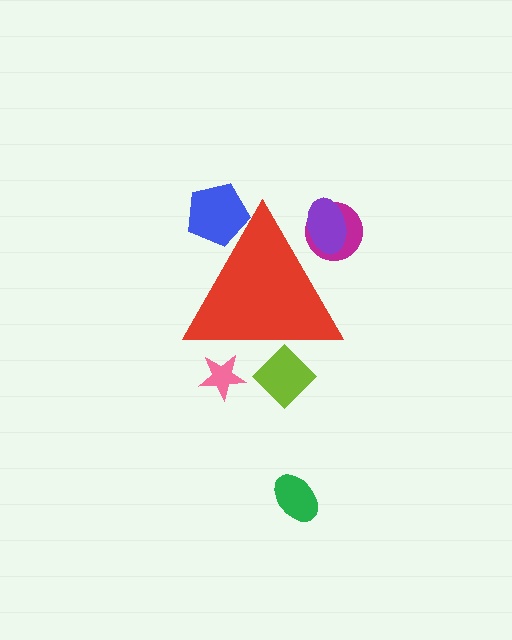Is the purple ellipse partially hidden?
Yes, the purple ellipse is partially hidden behind the red triangle.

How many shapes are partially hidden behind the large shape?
5 shapes are partially hidden.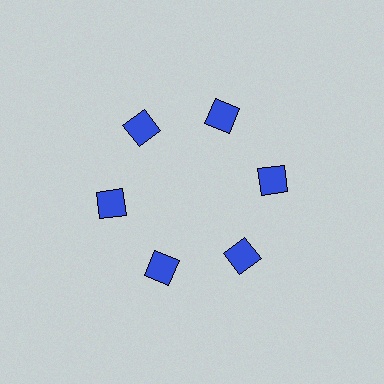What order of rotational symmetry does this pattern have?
This pattern has 6-fold rotational symmetry.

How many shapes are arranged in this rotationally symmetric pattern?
There are 6 shapes, arranged in 6 groups of 1.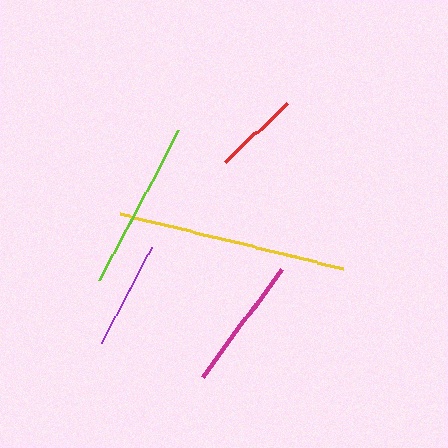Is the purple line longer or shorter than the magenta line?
The magenta line is longer than the purple line.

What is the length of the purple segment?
The purple segment is approximately 108 pixels long.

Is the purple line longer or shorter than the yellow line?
The yellow line is longer than the purple line.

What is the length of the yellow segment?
The yellow segment is approximately 230 pixels long.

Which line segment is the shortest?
The red line is the shortest at approximately 85 pixels.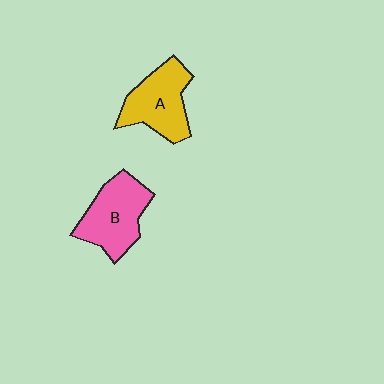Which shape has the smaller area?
Shape A (yellow).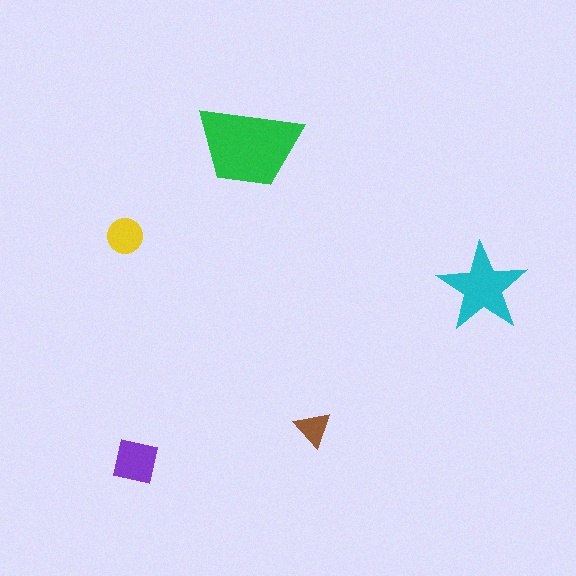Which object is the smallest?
The brown triangle.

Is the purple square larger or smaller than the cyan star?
Smaller.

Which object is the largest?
The green trapezoid.